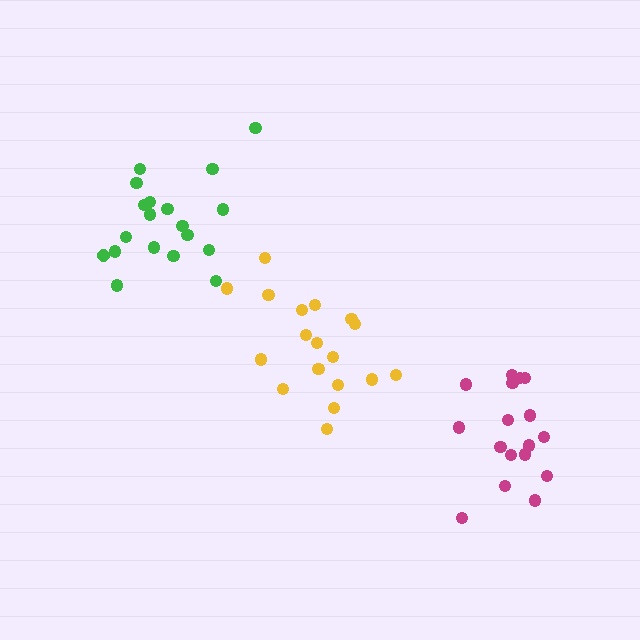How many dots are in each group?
Group 1: 18 dots, Group 2: 19 dots, Group 3: 17 dots (54 total).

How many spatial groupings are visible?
There are 3 spatial groupings.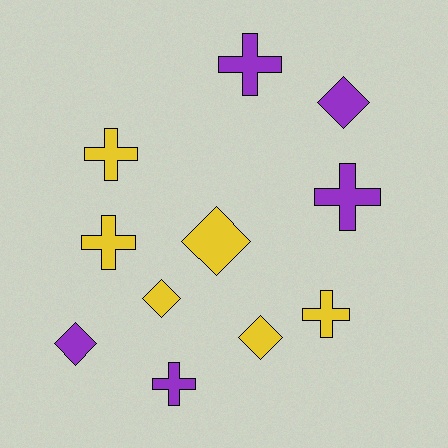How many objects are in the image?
There are 11 objects.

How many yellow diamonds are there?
There are 3 yellow diamonds.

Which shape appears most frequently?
Cross, with 6 objects.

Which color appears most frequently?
Yellow, with 6 objects.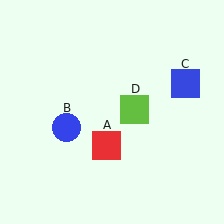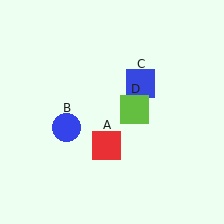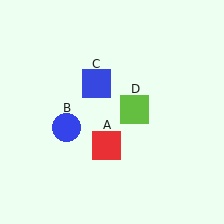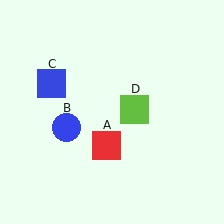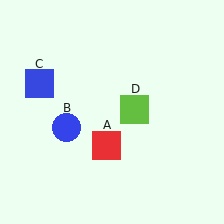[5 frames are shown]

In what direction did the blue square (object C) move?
The blue square (object C) moved left.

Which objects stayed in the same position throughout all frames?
Red square (object A) and blue circle (object B) and lime square (object D) remained stationary.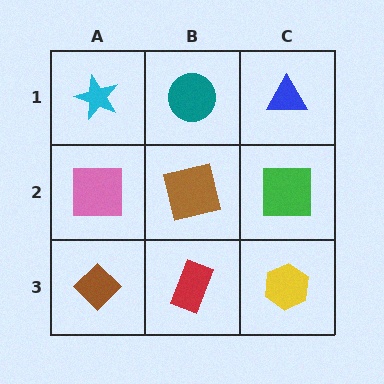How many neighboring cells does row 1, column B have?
3.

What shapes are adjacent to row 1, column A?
A pink square (row 2, column A), a teal circle (row 1, column B).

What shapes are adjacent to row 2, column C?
A blue triangle (row 1, column C), a yellow hexagon (row 3, column C), a brown square (row 2, column B).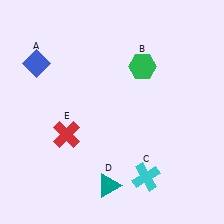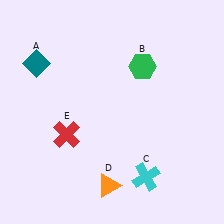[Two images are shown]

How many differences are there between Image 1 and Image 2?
There are 2 differences between the two images.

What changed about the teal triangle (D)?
In Image 1, D is teal. In Image 2, it changed to orange.